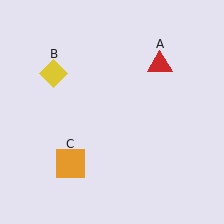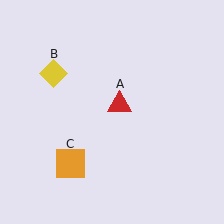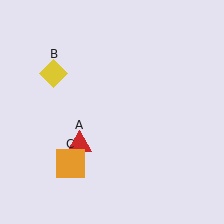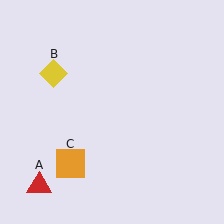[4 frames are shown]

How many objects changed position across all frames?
1 object changed position: red triangle (object A).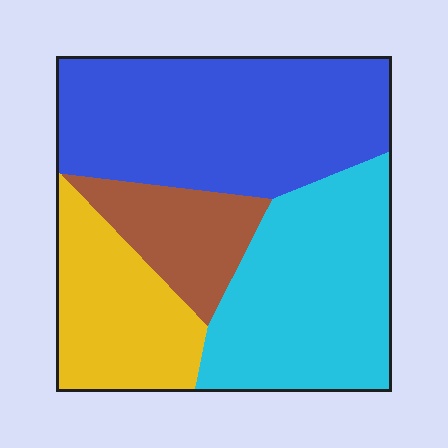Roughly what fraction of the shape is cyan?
Cyan takes up between a sixth and a third of the shape.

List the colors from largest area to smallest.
From largest to smallest: blue, cyan, yellow, brown.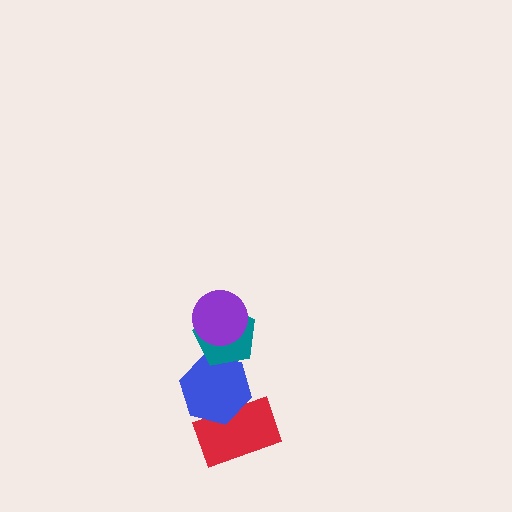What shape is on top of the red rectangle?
The blue hexagon is on top of the red rectangle.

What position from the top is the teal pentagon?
The teal pentagon is 2nd from the top.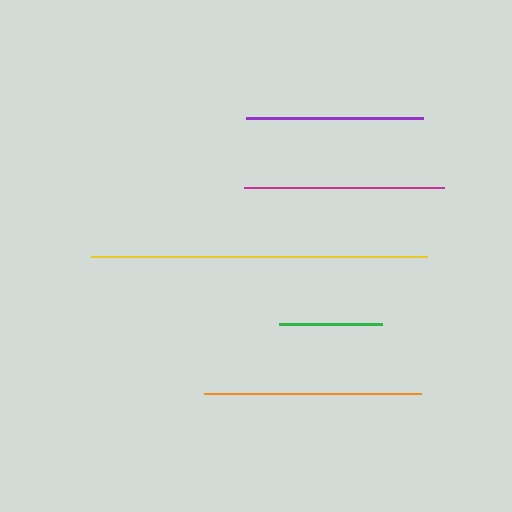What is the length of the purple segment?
The purple segment is approximately 177 pixels long.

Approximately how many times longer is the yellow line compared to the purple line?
The yellow line is approximately 1.9 times the length of the purple line.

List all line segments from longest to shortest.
From longest to shortest: yellow, orange, magenta, purple, green.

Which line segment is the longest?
The yellow line is the longest at approximately 336 pixels.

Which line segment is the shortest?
The green line is the shortest at approximately 103 pixels.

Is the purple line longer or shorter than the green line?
The purple line is longer than the green line.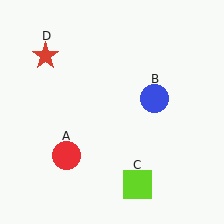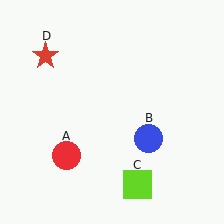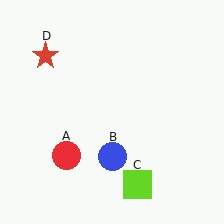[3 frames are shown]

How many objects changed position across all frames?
1 object changed position: blue circle (object B).